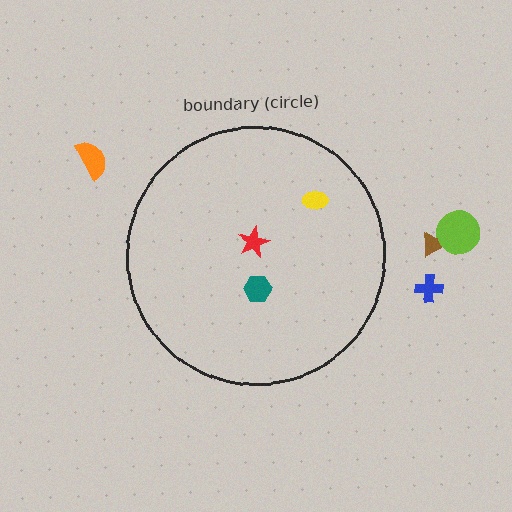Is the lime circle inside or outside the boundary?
Outside.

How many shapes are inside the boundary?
3 inside, 4 outside.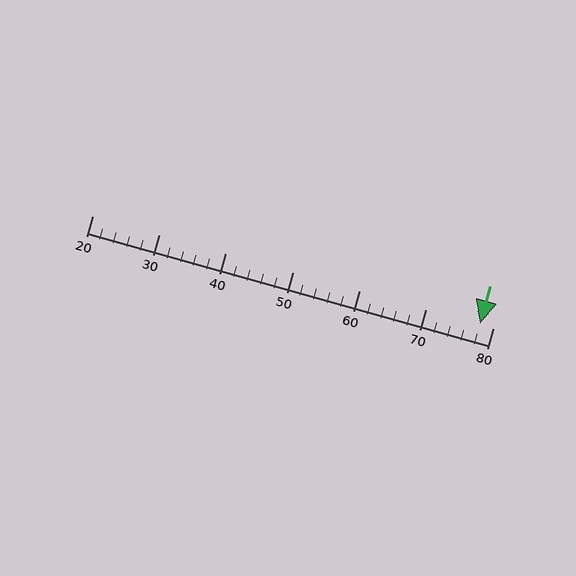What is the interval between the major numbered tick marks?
The major tick marks are spaced 10 units apart.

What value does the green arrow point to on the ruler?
The green arrow points to approximately 78.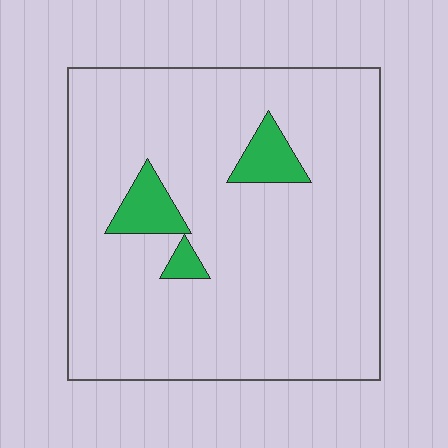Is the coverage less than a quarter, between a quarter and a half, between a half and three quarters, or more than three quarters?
Less than a quarter.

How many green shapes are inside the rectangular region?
3.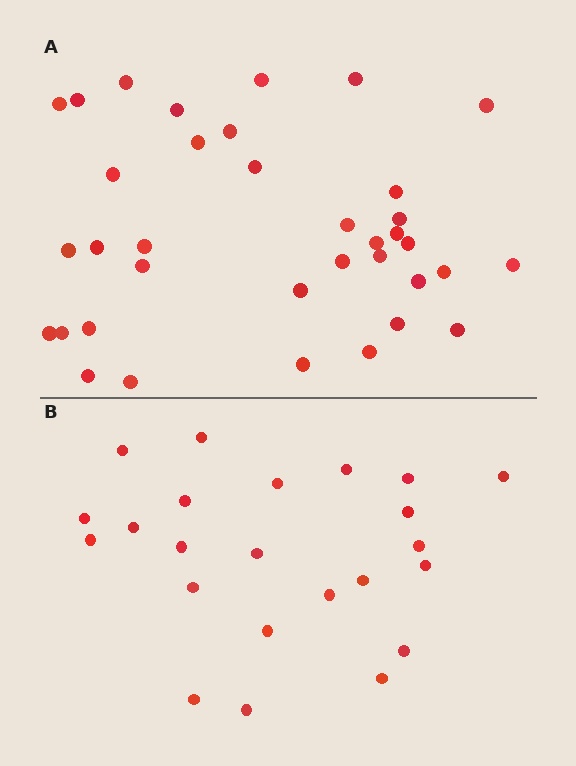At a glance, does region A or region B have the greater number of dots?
Region A (the top region) has more dots.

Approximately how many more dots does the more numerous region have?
Region A has approximately 15 more dots than region B.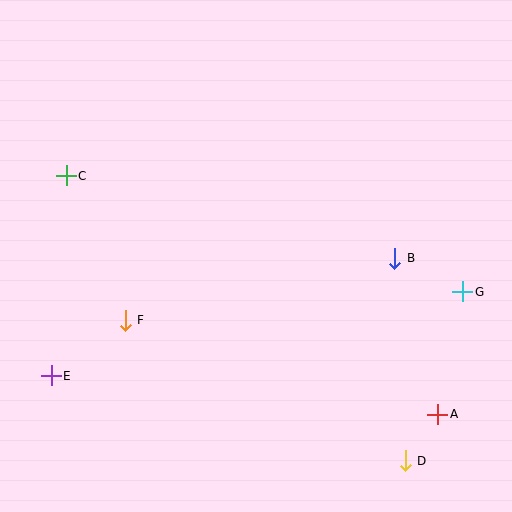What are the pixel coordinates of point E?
Point E is at (51, 376).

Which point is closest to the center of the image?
Point B at (395, 258) is closest to the center.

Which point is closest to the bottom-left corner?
Point E is closest to the bottom-left corner.